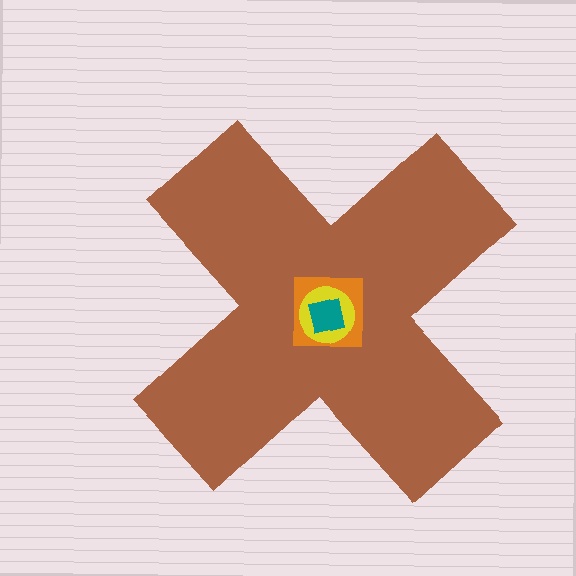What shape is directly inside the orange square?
The yellow circle.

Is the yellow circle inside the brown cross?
Yes.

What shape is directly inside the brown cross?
The orange square.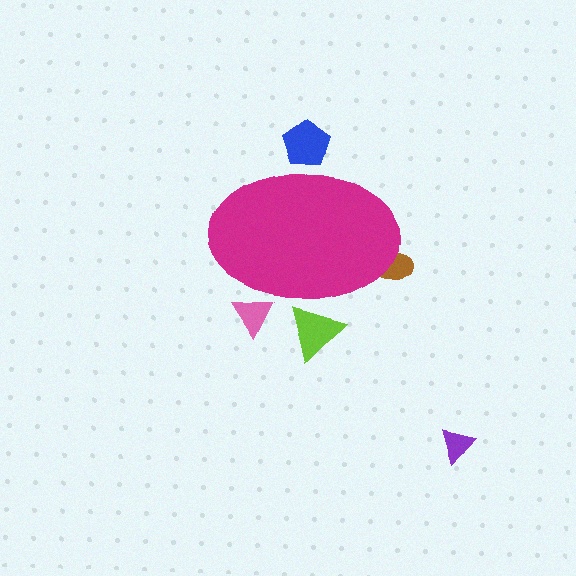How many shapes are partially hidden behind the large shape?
4 shapes are partially hidden.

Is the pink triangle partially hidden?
Yes, the pink triangle is partially hidden behind the magenta ellipse.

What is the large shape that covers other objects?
A magenta ellipse.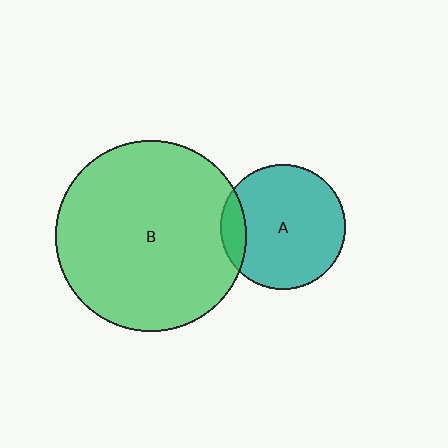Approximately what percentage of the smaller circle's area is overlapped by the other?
Approximately 10%.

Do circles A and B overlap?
Yes.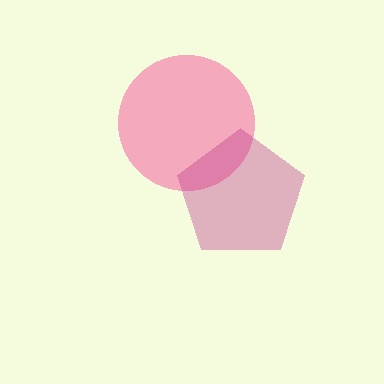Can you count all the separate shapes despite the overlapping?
Yes, there are 2 separate shapes.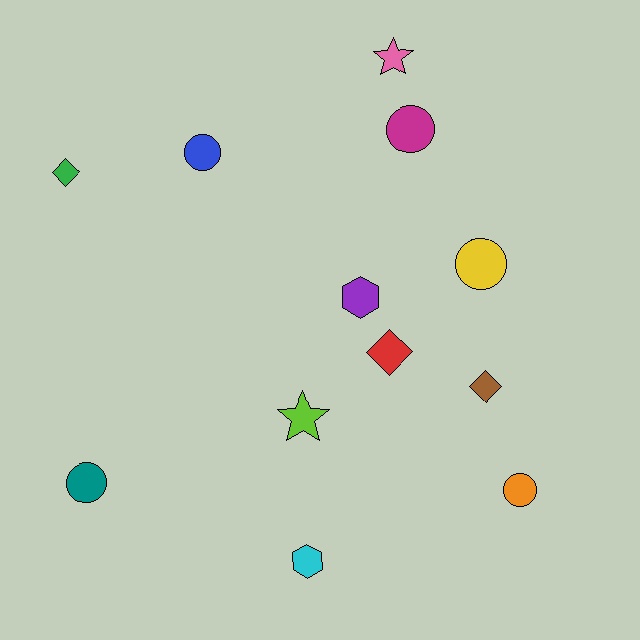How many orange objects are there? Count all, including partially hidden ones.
There is 1 orange object.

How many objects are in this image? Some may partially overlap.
There are 12 objects.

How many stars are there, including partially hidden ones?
There are 2 stars.